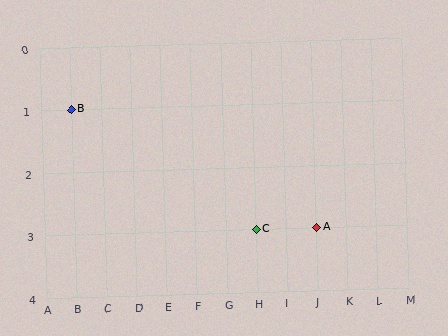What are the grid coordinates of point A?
Point A is at grid coordinates (J, 3).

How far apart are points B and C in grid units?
Points B and C are 6 columns and 2 rows apart (about 6.3 grid units diagonally).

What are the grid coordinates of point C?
Point C is at grid coordinates (H, 3).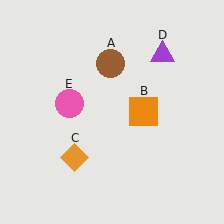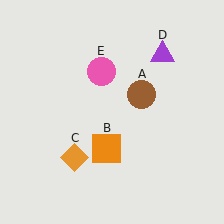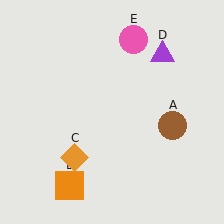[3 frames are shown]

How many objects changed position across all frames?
3 objects changed position: brown circle (object A), orange square (object B), pink circle (object E).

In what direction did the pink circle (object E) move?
The pink circle (object E) moved up and to the right.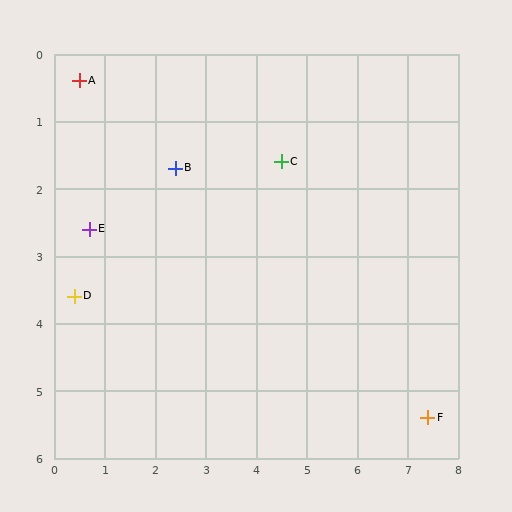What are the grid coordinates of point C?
Point C is at approximately (4.5, 1.6).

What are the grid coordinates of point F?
Point F is at approximately (7.4, 5.4).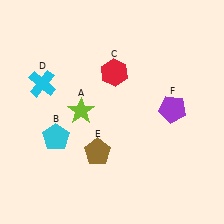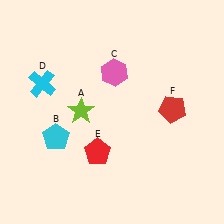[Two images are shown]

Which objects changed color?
C changed from red to pink. E changed from brown to red. F changed from purple to red.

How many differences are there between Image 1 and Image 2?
There are 3 differences between the two images.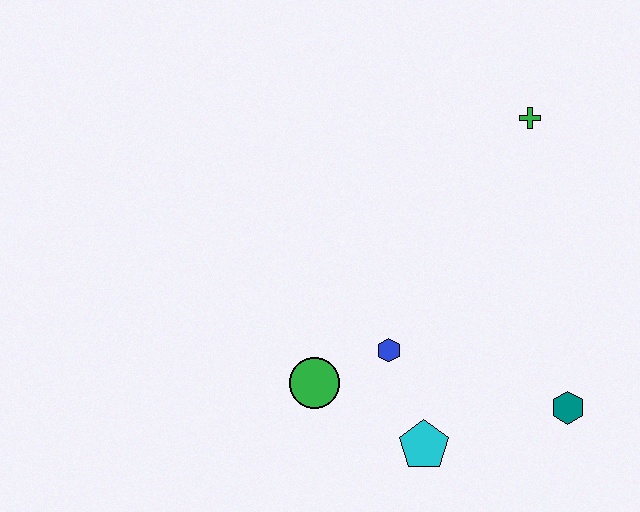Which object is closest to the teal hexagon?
The cyan pentagon is closest to the teal hexagon.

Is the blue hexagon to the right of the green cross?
No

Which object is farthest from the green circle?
The green cross is farthest from the green circle.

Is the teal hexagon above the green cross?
No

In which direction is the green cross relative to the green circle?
The green cross is above the green circle.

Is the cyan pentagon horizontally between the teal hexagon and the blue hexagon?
Yes